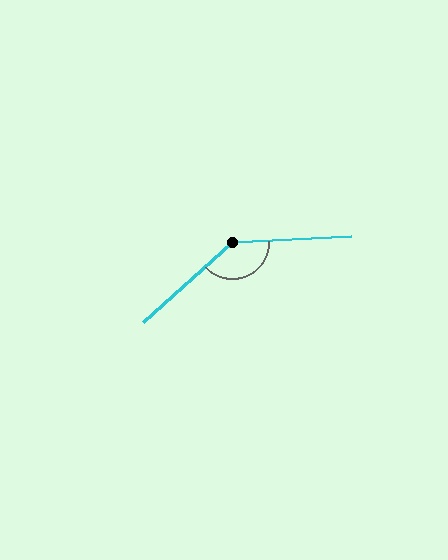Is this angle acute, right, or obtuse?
It is obtuse.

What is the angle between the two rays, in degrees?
Approximately 141 degrees.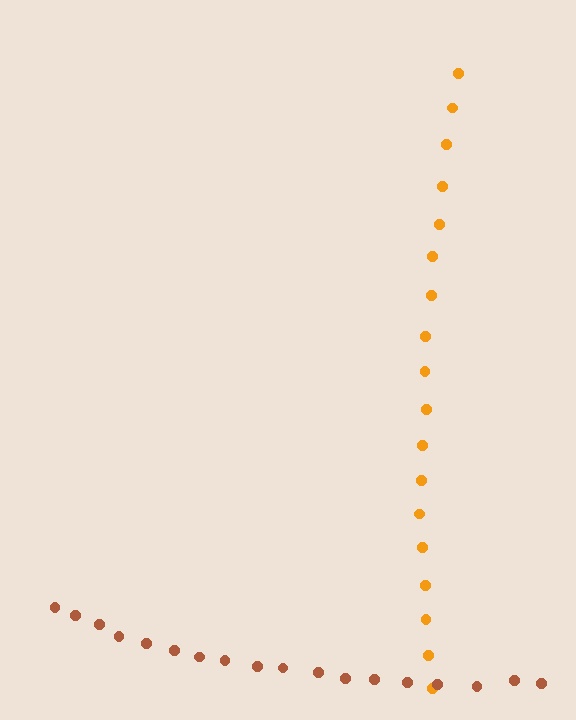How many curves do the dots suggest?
There are 2 distinct paths.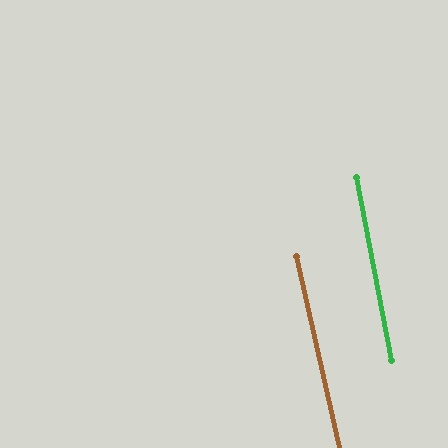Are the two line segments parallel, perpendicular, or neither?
Parallel — their directions differ by only 1.6°.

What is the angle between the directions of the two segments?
Approximately 2 degrees.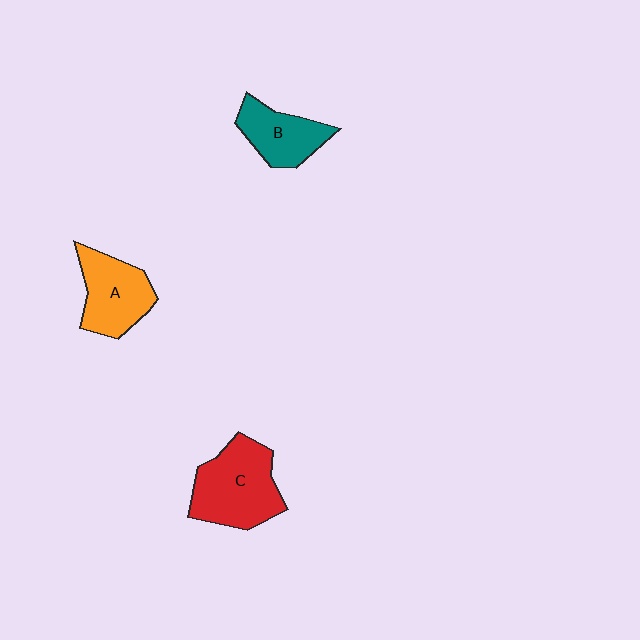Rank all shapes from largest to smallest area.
From largest to smallest: C (red), A (orange), B (teal).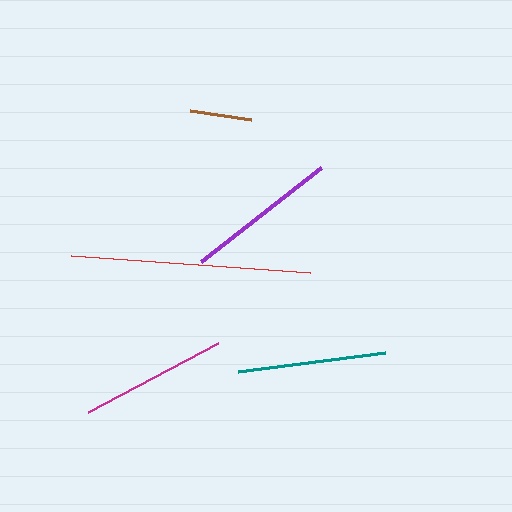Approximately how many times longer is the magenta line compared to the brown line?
The magenta line is approximately 2.4 times the length of the brown line.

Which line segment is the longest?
The red line is the longest at approximately 240 pixels.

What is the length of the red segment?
The red segment is approximately 240 pixels long.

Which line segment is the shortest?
The brown line is the shortest at approximately 62 pixels.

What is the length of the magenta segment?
The magenta segment is approximately 147 pixels long.